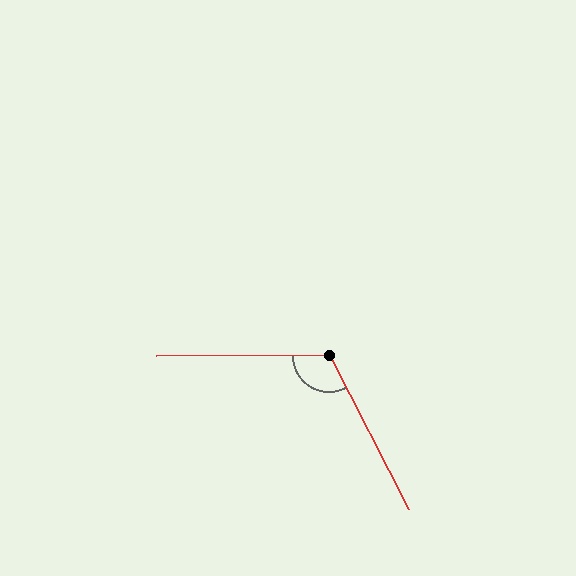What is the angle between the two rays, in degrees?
Approximately 117 degrees.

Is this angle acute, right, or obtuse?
It is obtuse.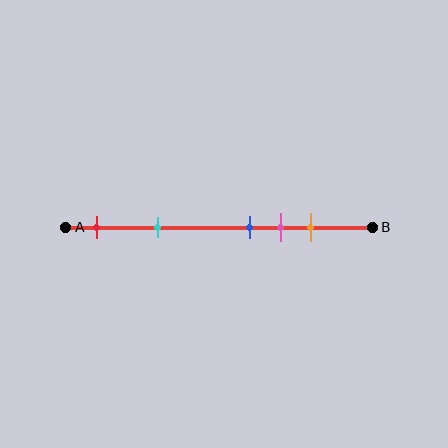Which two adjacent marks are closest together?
The blue and pink marks are the closest adjacent pair.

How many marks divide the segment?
There are 5 marks dividing the segment.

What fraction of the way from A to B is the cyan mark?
The cyan mark is approximately 30% (0.3) of the way from A to B.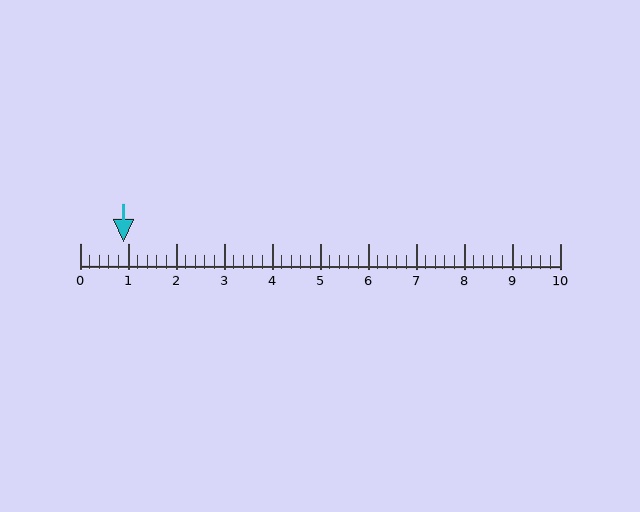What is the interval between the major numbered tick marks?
The major tick marks are spaced 1 units apart.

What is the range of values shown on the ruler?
The ruler shows values from 0 to 10.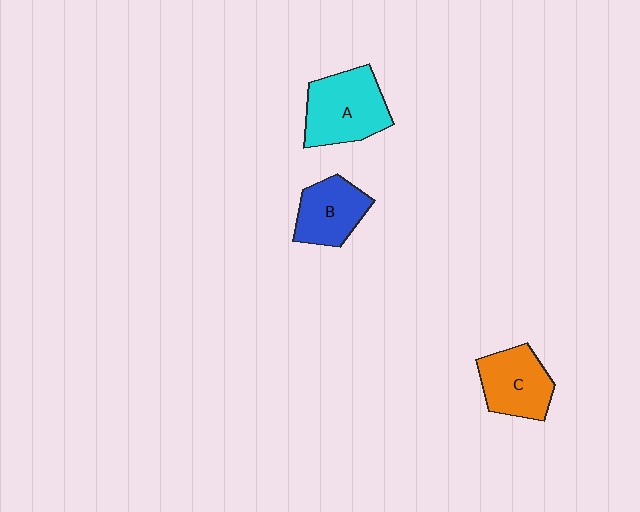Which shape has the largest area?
Shape A (cyan).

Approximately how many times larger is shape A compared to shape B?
Approximately 1.3 times.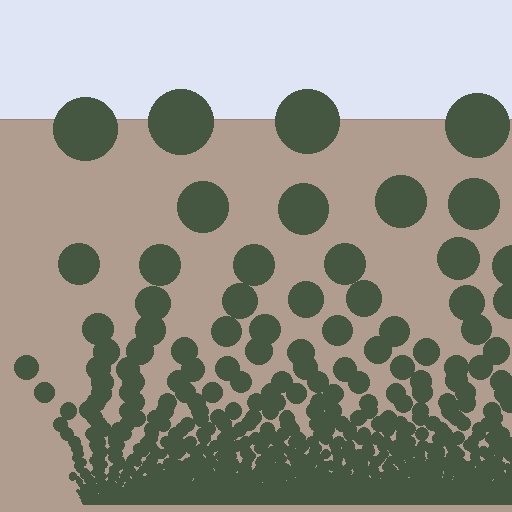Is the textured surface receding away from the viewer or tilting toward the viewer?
The surface appears to tilt toward the viewer. Texture elements get larger and sparser toward the top.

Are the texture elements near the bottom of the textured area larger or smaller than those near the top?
Smaller. The gradient is inverted — elements near the bottom are smaller and denser.